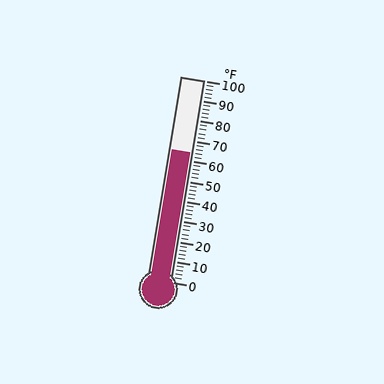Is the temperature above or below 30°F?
The temperature is above 30°F.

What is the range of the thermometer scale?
The thermometer scale ranges from 0°F to 100°F.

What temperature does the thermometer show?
The thermometer shows approximately 64°F.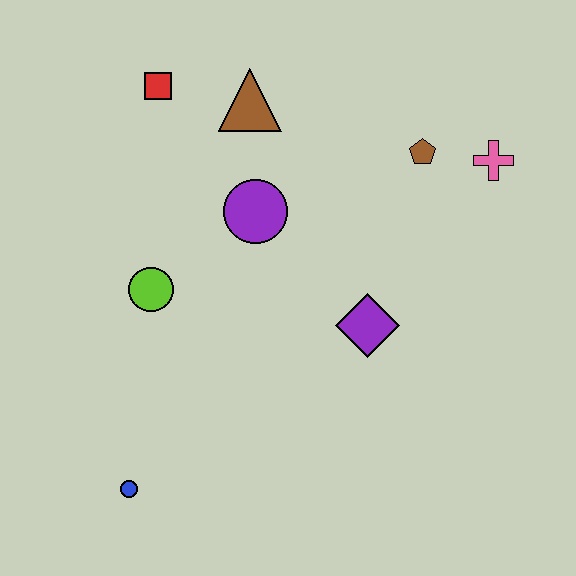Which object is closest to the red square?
The brown triangle is closest to the red square.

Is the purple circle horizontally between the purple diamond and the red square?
Yes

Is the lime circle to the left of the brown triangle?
Yes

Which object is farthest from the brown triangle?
The blue circle is farthest from the brown triangle.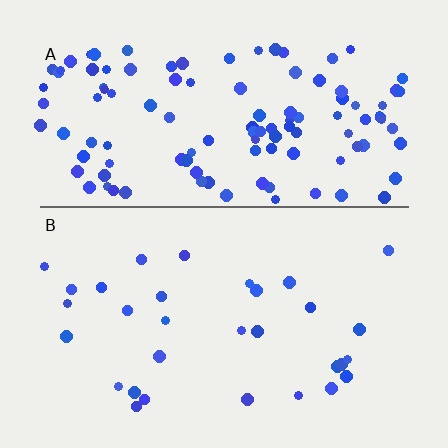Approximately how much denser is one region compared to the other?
Approximately 3.8× — region A over region B.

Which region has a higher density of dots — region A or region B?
A (the top).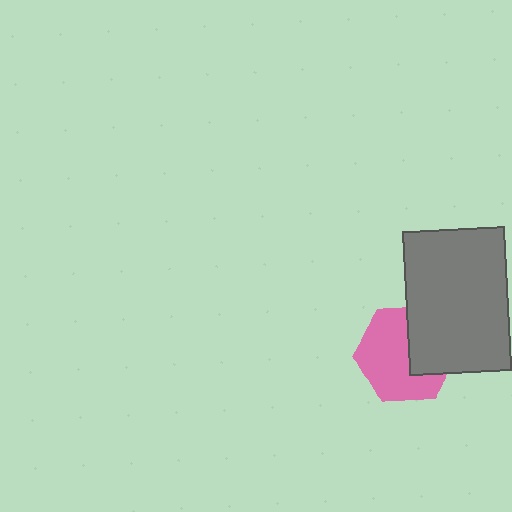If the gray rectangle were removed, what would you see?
You would see the complete pink hexagon.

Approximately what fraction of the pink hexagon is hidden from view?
Roughly 36% of the pink hexagon is hidden behind the gray rectangle.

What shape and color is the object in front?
The object in front is a gray rectangle.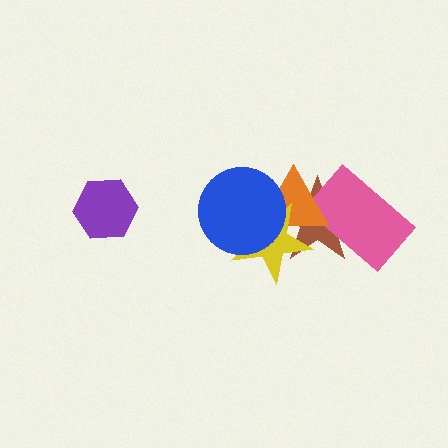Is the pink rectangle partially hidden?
Yes, it is partially covered by another shape.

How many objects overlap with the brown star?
4 objects overlap with the brown star.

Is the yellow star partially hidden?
Yes, it is partially covered by another shape.